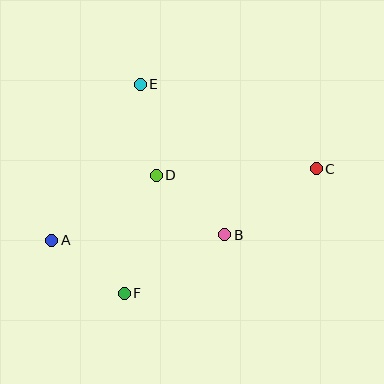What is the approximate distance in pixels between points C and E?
The distance between C and E is approximately 196 pixels.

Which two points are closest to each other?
Points A and F are closest to each other.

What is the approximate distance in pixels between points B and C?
The distance between B and C is approximately 113 pixels.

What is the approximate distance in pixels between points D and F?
The distance between D and F is approximately 122 pixels.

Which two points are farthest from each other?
Points A and C are farthest from each other.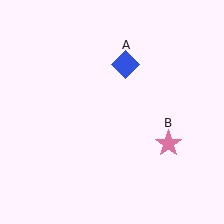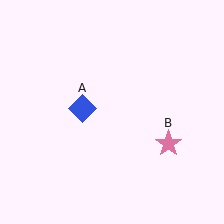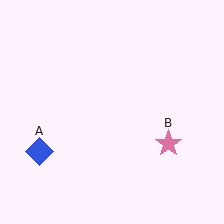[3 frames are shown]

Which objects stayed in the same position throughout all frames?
Pink star (object B) remained stationary.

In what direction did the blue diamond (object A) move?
The blue diamond (object A) moved down and to the left.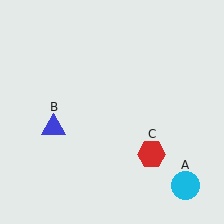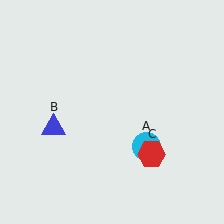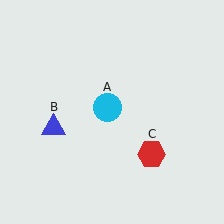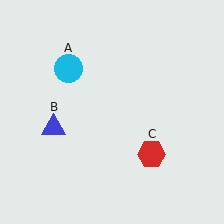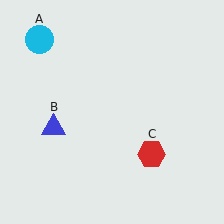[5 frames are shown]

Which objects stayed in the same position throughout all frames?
Blue triangle (object B) and red hexagon (object C) remained stationary.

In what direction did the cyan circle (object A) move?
The cyan circle (object A) moved up and to the left.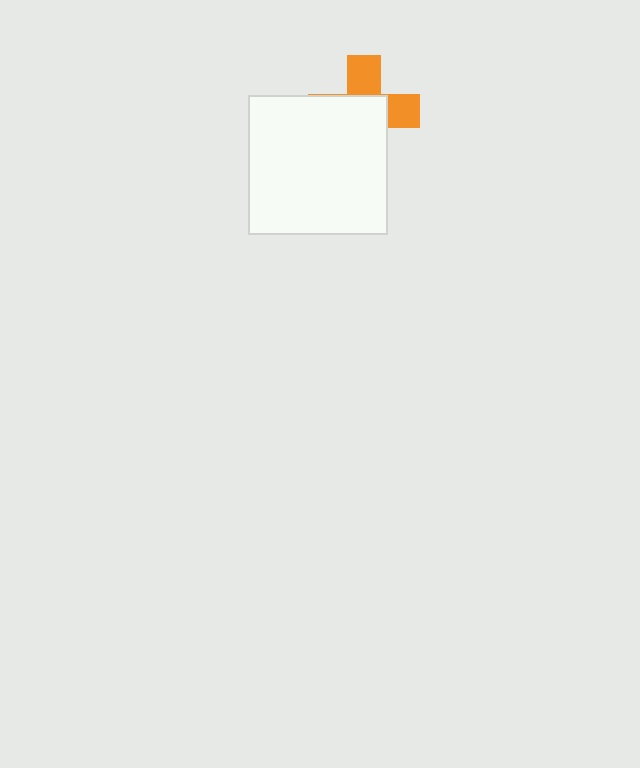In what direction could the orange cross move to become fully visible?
The orange cross could move toward the upper-right. That would shift it out from behind the white square entirely.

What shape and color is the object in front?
The object in front is a white square.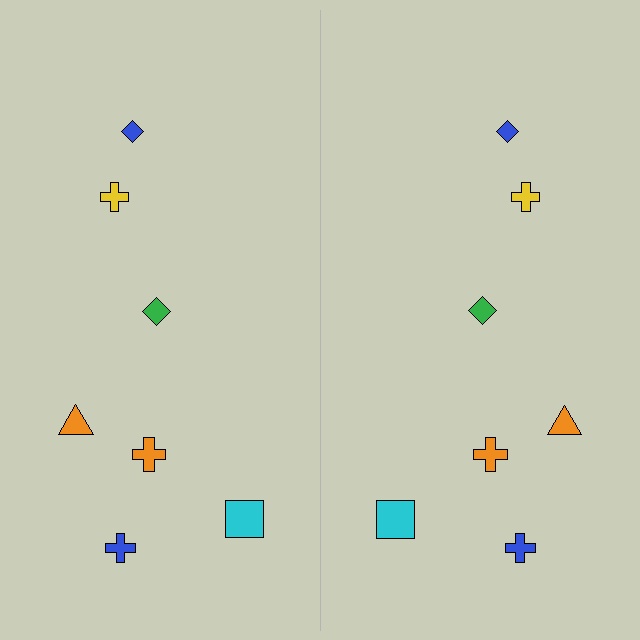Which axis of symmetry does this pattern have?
The pattern has a vertical axis of symmetry running through the center of the image.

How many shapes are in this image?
There are 14 shapes in this image.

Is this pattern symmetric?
Yes, this pattern has bilateral (reflection) symmetry.